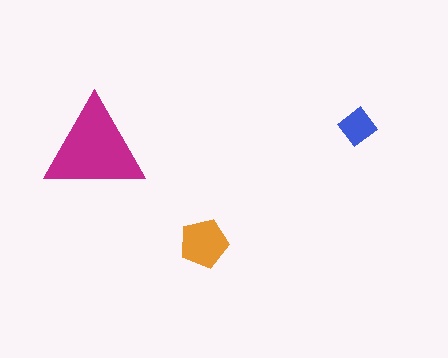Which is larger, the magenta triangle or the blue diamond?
The magenta triangle.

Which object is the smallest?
The blue diamond.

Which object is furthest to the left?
The magenta triangle is leftmost.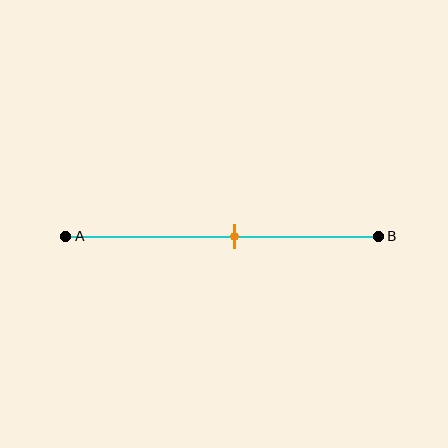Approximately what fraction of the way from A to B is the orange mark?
The orange mark is approximately 55% of the way from A to B.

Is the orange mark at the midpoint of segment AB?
No, the mark is at about 55% from A, not at the 50% midpoint.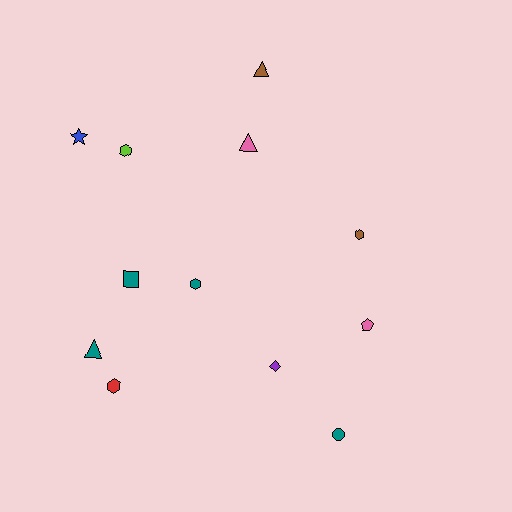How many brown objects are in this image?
There are 2 brown objects.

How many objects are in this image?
There are 12 objects.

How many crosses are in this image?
There are no crosses.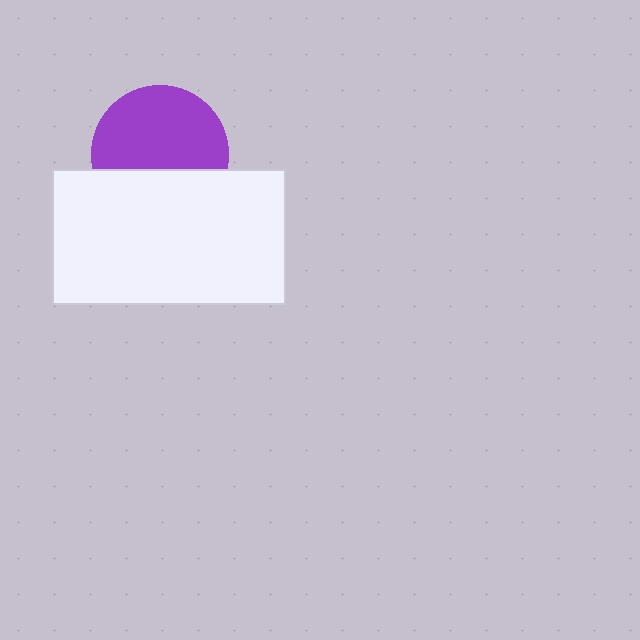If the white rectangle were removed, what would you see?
You would see the complete purple circle.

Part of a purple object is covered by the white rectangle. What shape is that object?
It is a circle.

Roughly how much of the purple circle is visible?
About half of it is visible (roughly 64%).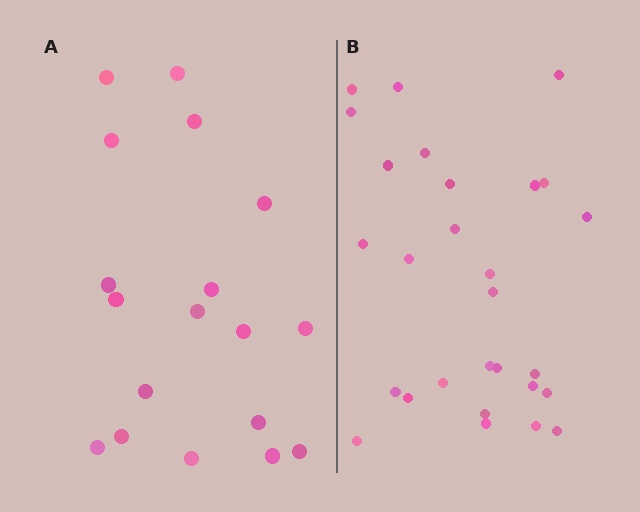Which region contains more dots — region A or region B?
Region B (the right region) has more dots.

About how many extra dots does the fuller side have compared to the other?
Region B has roughly 10 or so more dots than region A.